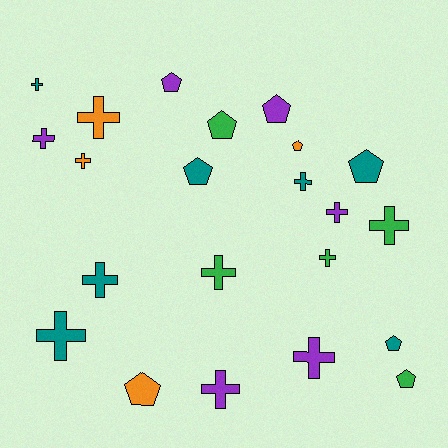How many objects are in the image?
There are 22 objects.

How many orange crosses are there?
There are 2 orange crosses.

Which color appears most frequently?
Teal, with 7 objects.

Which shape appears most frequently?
Cross, with 13 objects.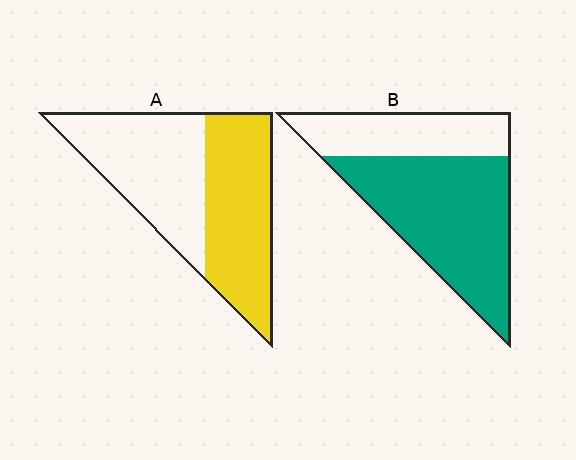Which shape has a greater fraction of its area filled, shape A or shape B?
Shape B.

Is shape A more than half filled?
Roughly half.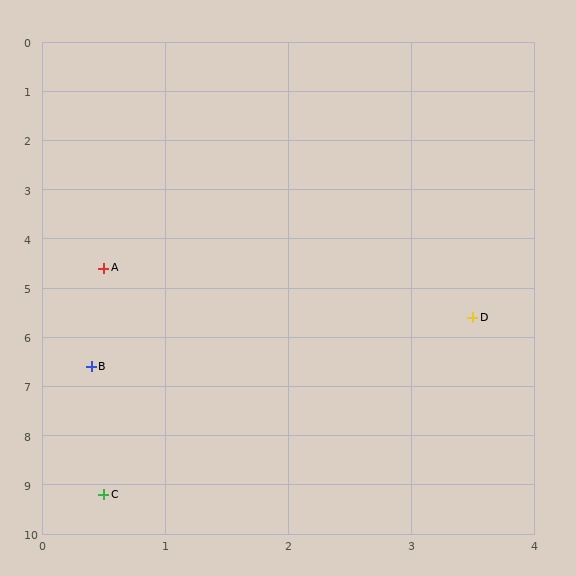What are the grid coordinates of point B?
Point B is at approximately (0.4, 6.6).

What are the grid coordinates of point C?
Point C is at approximately (0.5, 9.2).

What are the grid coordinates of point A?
Point A is at approximately (0.5, 4.6).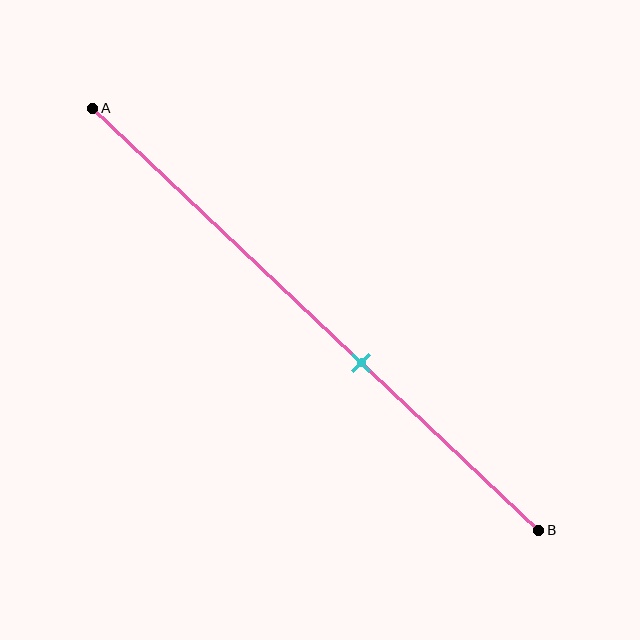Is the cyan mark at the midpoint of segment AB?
No, the mark is at about 60% from A, not at the 50% midpoint.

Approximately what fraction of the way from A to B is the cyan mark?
The cyan mark is approximately 60% of the way from A to B.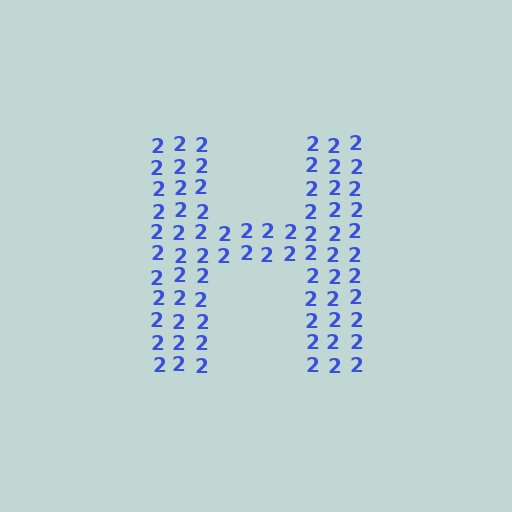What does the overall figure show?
The overall figure shows the letter H.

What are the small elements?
The small elements are digit 2's.